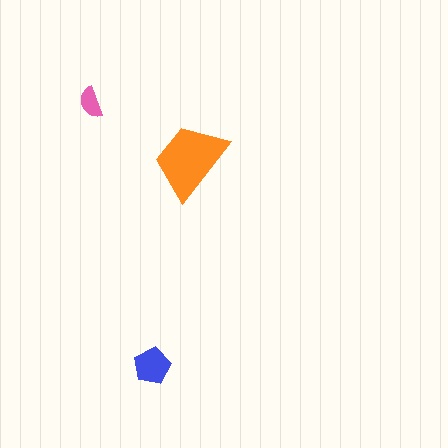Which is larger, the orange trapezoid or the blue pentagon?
The orange trapezoid.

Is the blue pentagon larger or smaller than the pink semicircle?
Larger.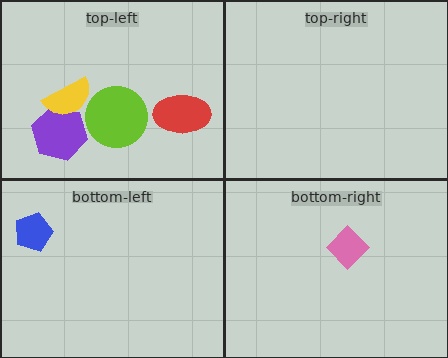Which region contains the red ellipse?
The top-left region.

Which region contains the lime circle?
The top-left region.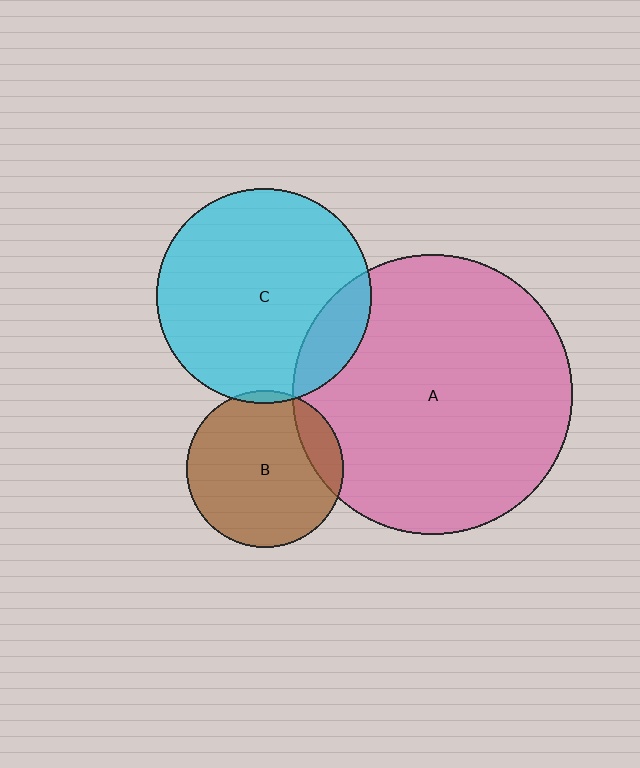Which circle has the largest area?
Circle A (pink).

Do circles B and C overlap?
Yes.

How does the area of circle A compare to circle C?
Approximately 1.7 times.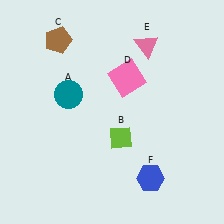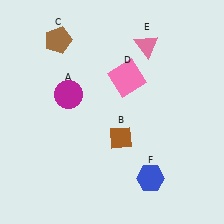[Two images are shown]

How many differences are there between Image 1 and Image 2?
There are 2 differences between the two images.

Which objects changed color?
A changed from teal to magenta. B changed from lime to brown.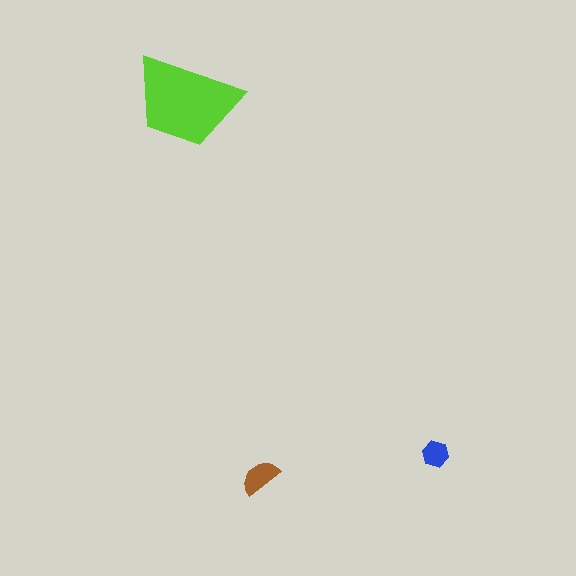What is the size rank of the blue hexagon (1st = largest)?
3rd.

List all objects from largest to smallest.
The lime trapezoid, the brown semicircle, the blue hexagon.